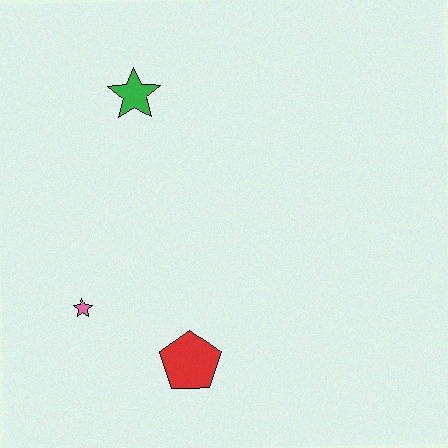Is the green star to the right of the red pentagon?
No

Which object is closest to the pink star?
The red pentagon is closest to the pink star.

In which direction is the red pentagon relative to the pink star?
The red pentagon is to the right of the pink star.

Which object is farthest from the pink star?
The green star is farthest from the pink star.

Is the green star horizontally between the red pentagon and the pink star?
Yes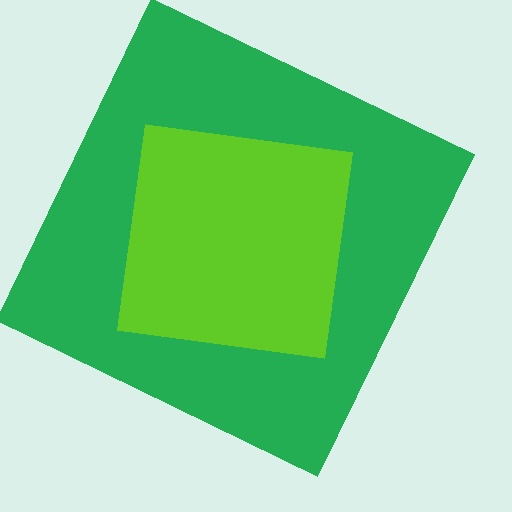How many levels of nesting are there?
2.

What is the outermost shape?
The green square.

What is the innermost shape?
The lime square.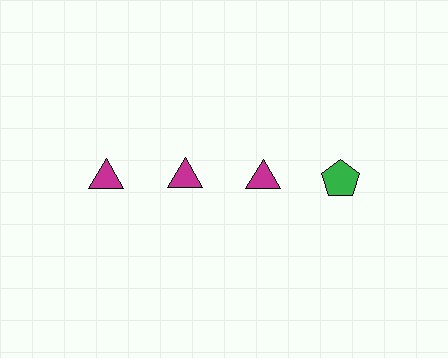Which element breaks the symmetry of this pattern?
The green pentagon in the top row, second from right column breaks the symmetry. All other shapes are magenta triangles.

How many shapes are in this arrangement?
There are 4 shapes arranged in a grid pattern.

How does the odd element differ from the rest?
It differs in both color (green instead of magenta) and shape (pentagon instead of triangle).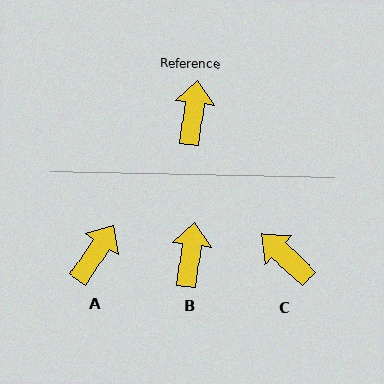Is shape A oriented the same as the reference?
No, it is off by about 26 degrees.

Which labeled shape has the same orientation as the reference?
B.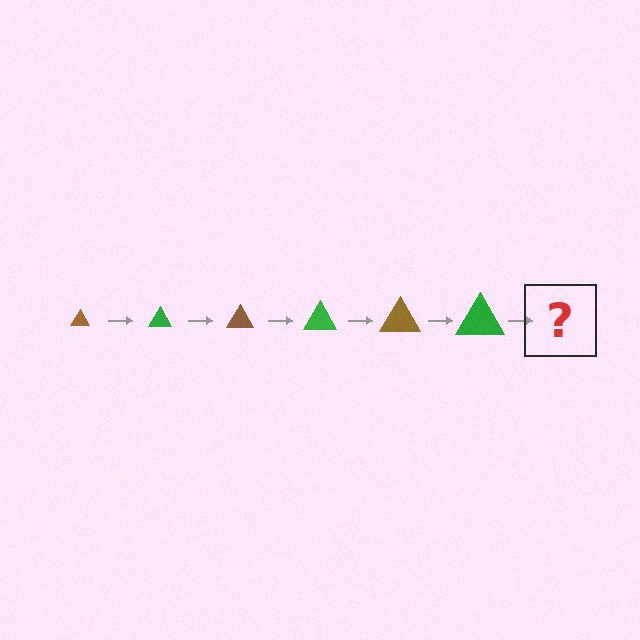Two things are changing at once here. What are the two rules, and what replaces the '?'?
The two rules are that the triangle grows larger each step and the color cycles through brown and green. The '?' should be a brown triangle, larger than the previous one.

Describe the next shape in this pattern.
It should be a brown triangle, larger than the previous one.